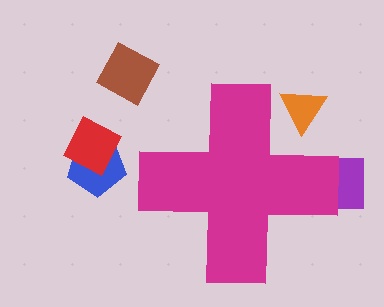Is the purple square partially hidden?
Yes, the purple square is partially hidden behind the magenta cross.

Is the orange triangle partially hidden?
Yes, the orange triangle is partially hidden behind the magenta cross.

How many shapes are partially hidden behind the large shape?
2 shapes are partially hidden.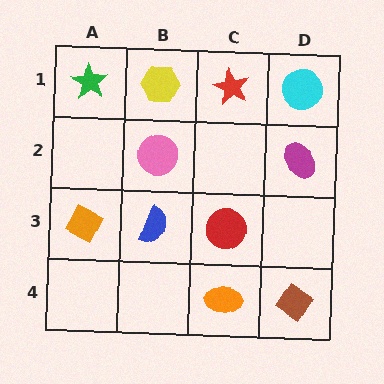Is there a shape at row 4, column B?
No, that cell is empty.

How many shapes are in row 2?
2 shapes.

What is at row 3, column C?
A red circle.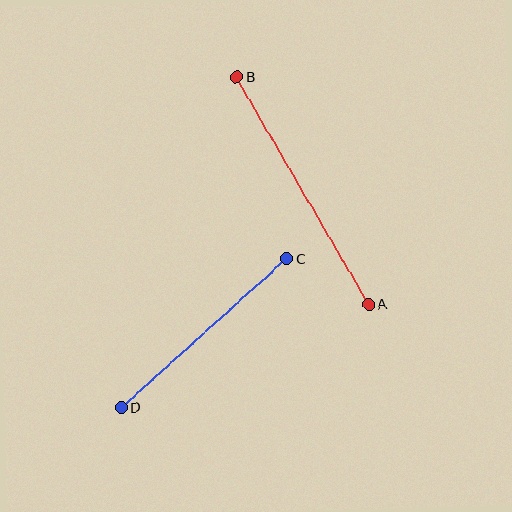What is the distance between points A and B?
The distance is approximately 263 pixels.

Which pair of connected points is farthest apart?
Points A and B are farthest apart.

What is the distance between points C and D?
The distance is approximately 223 pixels.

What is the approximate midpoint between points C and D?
The midpoint is at approximately (204, 333) pixels.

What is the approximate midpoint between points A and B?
The midpoint is at approximately (303, 191) pixels.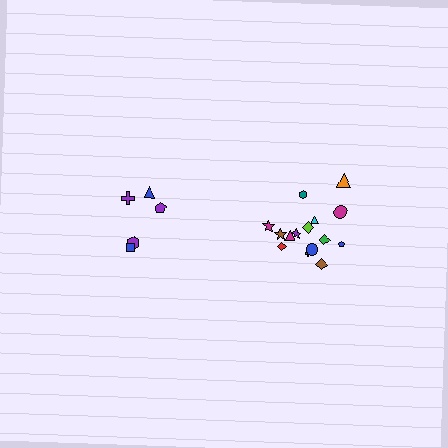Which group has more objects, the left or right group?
The right group.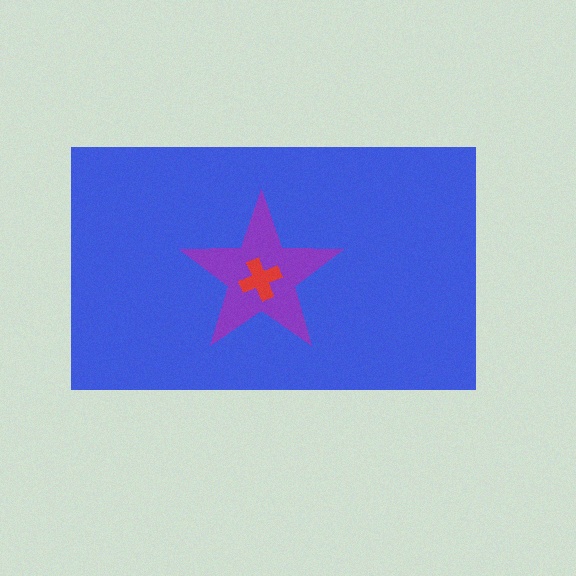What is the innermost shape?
The red cross.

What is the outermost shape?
The blue rectangle.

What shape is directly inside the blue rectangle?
The purple star.